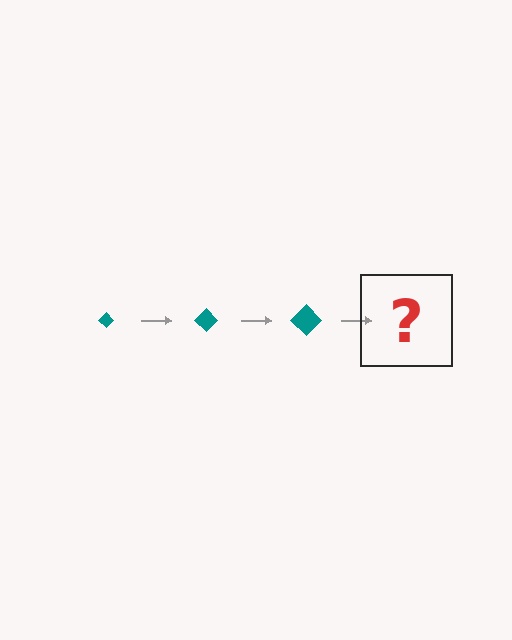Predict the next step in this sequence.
The next step is a teal diamond, larger than the previous one.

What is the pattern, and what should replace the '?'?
The pattern is that the diamond gets progressively larger each step. The '?' should be a teal diamond, larger than the previous one.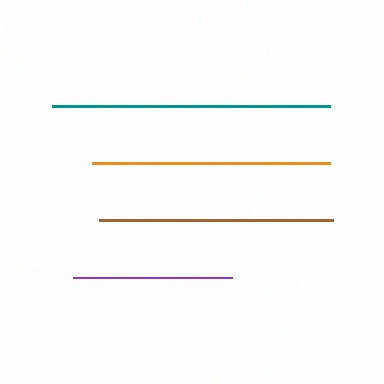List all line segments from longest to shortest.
From longest to shortest: teal, orange, brown, purple.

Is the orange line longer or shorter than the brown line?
The orange line is longer than the brown line.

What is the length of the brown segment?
The brown segment is approximately 233 pixels long.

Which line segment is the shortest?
The purple line is the shortest at approximately 158 pixels.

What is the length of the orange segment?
The orange segment is approximately 238 pixels long.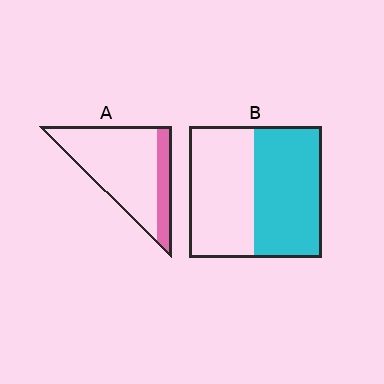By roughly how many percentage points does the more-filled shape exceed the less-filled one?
By roughly 30 percentage points (B over A).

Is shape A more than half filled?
No.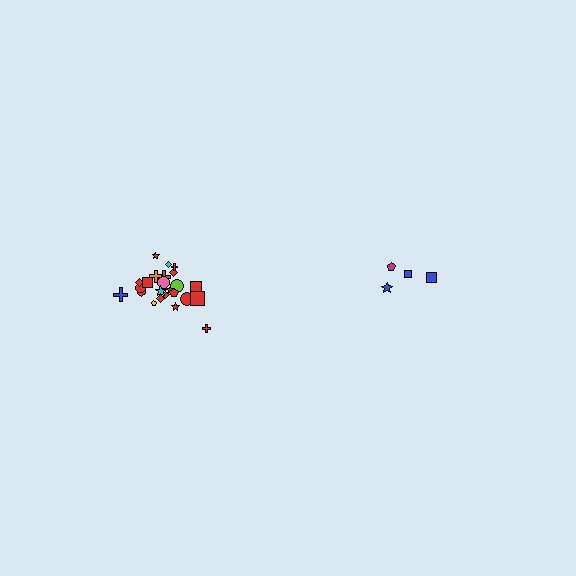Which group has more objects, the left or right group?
The left group.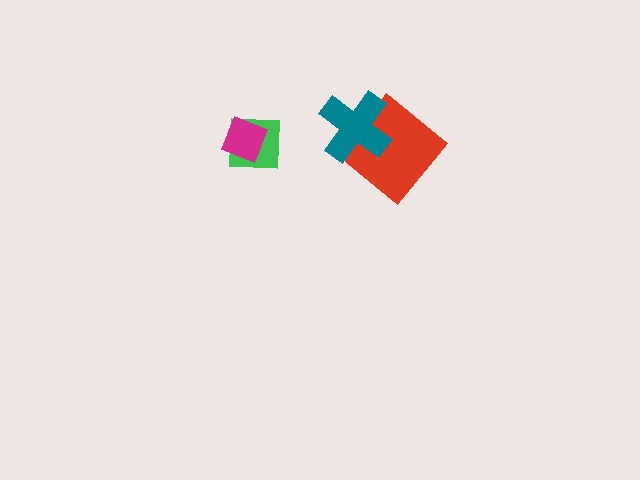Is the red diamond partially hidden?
Yes, it is partially covered by another shape.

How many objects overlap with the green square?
1 object overlaps with the green square.